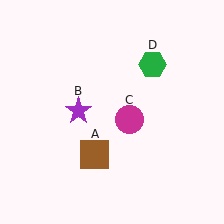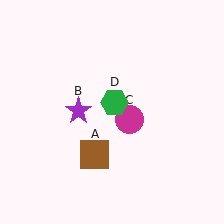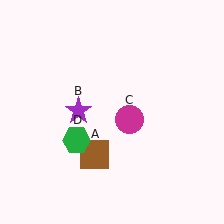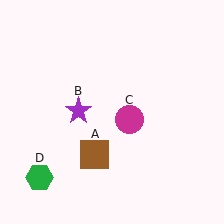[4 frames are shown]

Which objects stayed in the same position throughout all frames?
Brown square (object A) and purple star (object B) and magenta circle (object C) remained stationary.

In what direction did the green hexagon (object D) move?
The green hexagon (object D) moved down and to the left.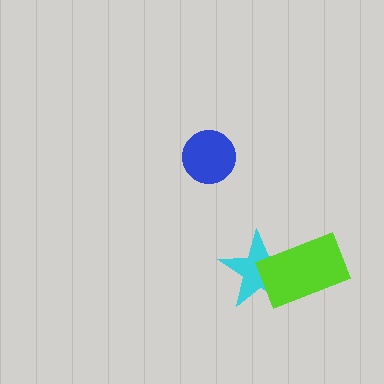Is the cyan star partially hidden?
Yes, it is partially covered by another shape.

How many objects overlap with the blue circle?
0 objects overlap with the blue circle.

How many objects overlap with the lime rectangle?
1 object overlaps with the lime rectangle.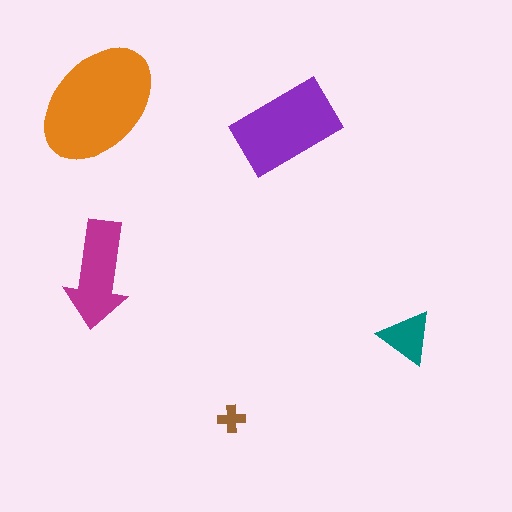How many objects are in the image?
There are 5 objects in the image.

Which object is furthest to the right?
The teal triangle is rightmost.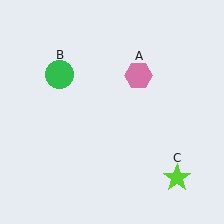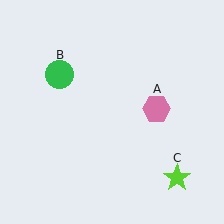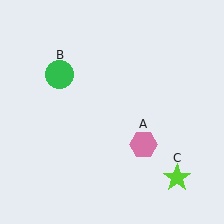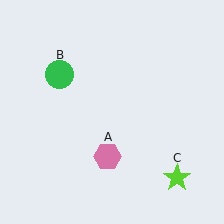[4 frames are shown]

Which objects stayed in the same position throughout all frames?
Green circle (object B) and lime star (object C) remained stationary.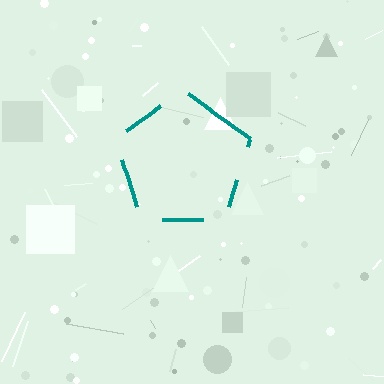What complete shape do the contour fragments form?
The contour fragments form a pentagon.